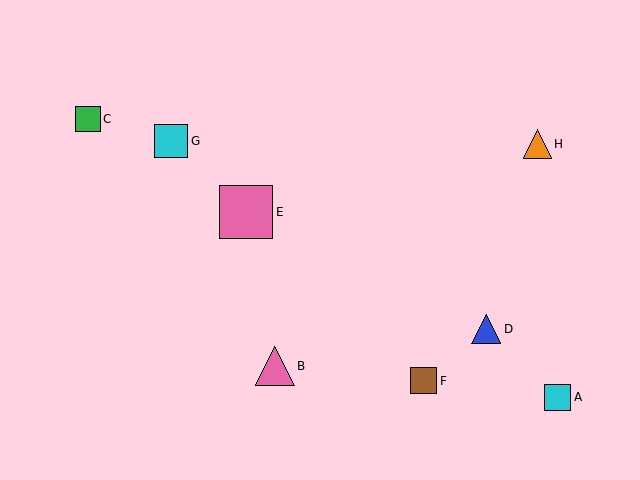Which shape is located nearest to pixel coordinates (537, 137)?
The orange triangle (labeled H) at (537, 144) is nearest to that location.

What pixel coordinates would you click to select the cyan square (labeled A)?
Click at (558, 397) to select the cyan square A.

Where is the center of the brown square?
The center of the brown square is at (424, 381).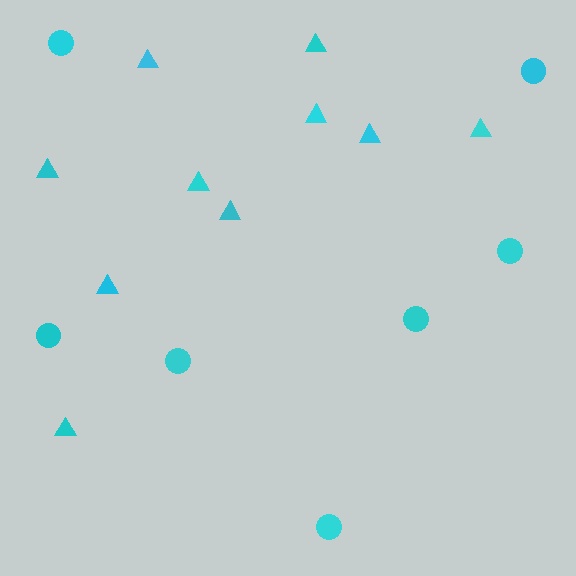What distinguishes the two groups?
There are 2 groups: one group of triangles (10) and one group of circles (7).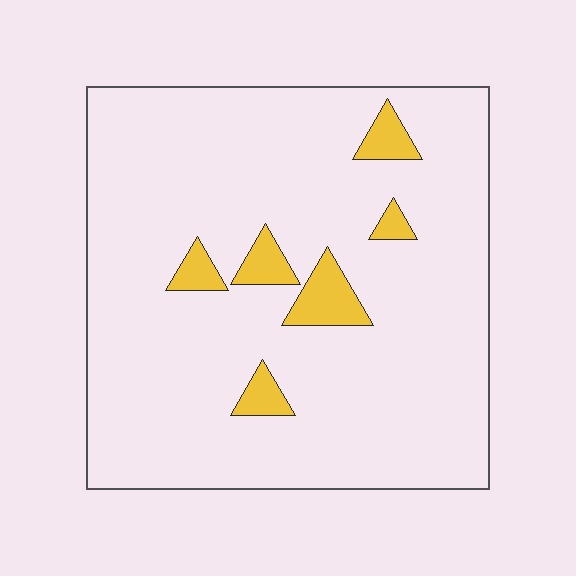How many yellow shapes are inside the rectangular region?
6.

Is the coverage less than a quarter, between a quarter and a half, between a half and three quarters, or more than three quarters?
Less than a quarter.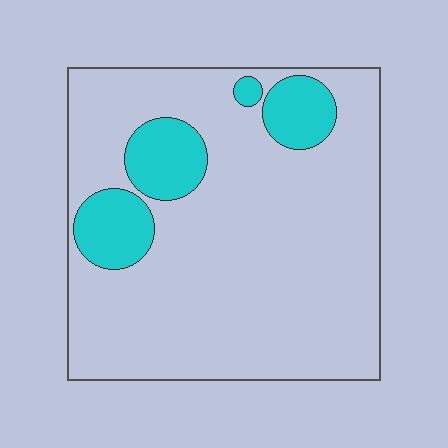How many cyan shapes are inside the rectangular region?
4.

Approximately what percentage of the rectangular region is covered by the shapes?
Approximately 15%.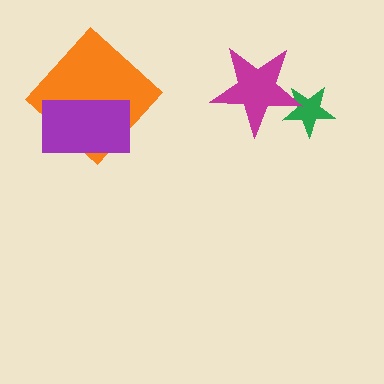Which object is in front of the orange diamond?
The purple rectangle is in front of the orange diamond.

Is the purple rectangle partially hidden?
No, no other shape covers it.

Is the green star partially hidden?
Yes, it is partially covered by another shape.